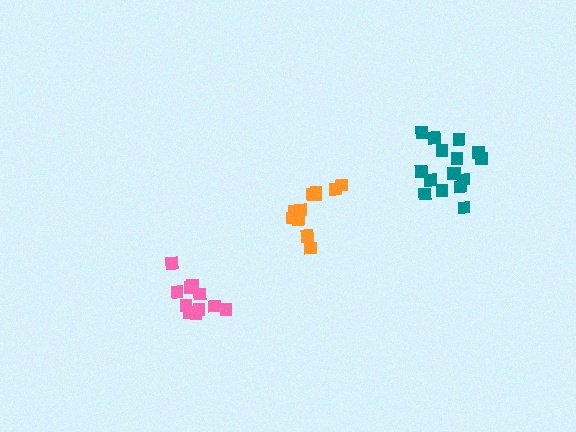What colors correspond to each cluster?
The clusters are colored: teal, pink, orange.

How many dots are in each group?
Group 1: 16 dots, Group 2: 11 dots, Group 3: 11 dots (38 total).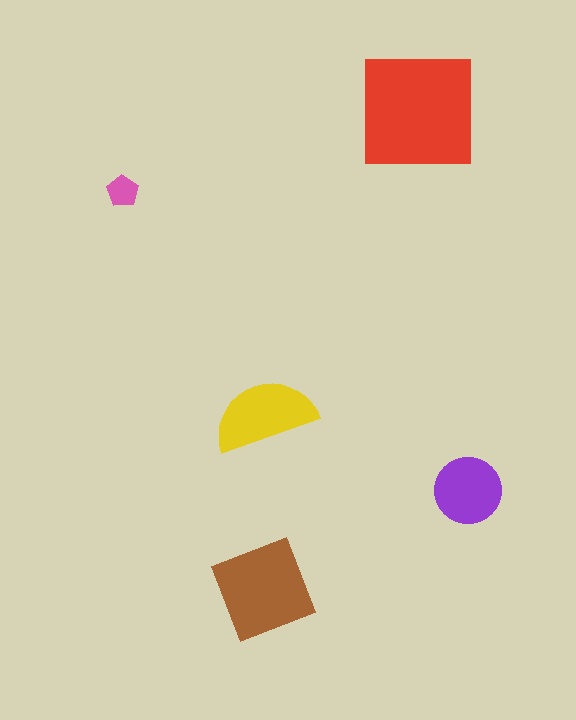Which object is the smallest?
The pink pentagon.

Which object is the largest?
The red square.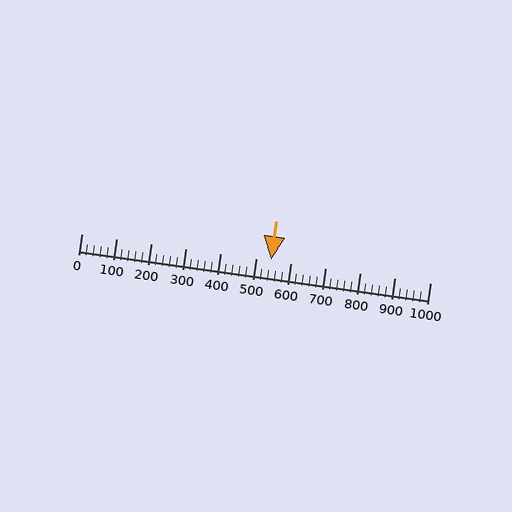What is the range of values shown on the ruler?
The ruler shows values from 0 to 1000.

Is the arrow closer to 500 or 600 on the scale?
The arrow is closer to 500.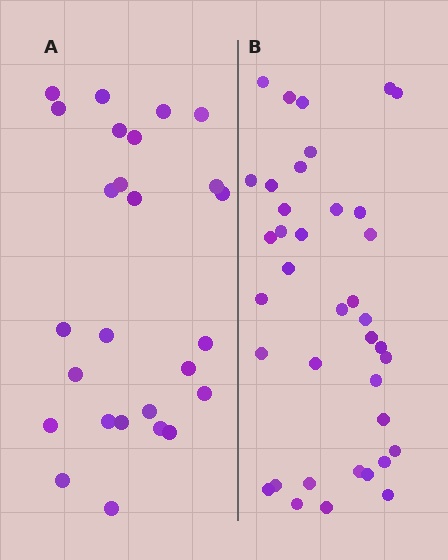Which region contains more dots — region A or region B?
Region B (the right region) has more dots.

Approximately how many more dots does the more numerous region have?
Region B has roughly 12 or so more dots than region A.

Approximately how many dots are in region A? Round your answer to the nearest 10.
About 30 dots. (The exact count is 26, which rounds to 30.)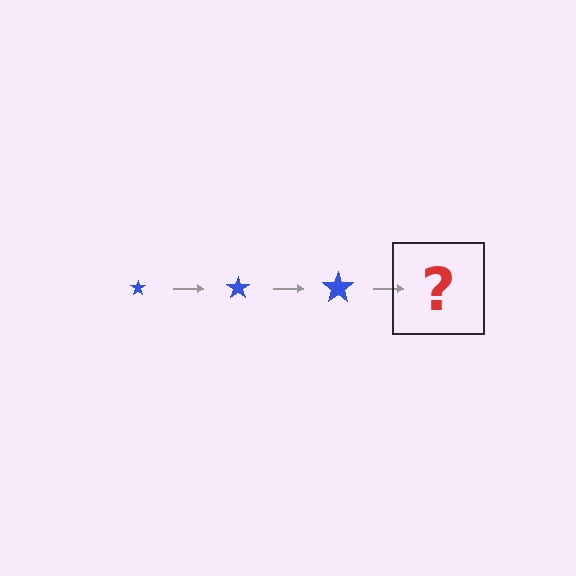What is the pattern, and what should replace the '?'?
The pattern is that the star gets progressively larger each step. The '?' should be a blue star, larger than the previous one.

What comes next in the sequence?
The next element should be a blue star, larger than the previous one.